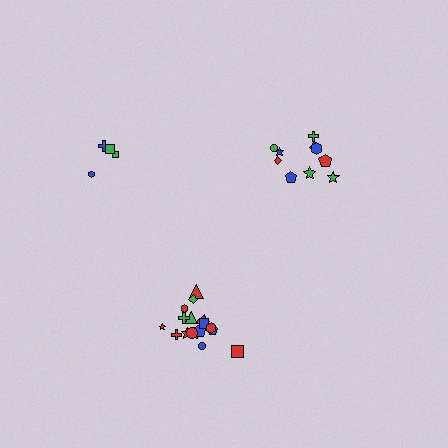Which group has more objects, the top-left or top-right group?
The top-right group.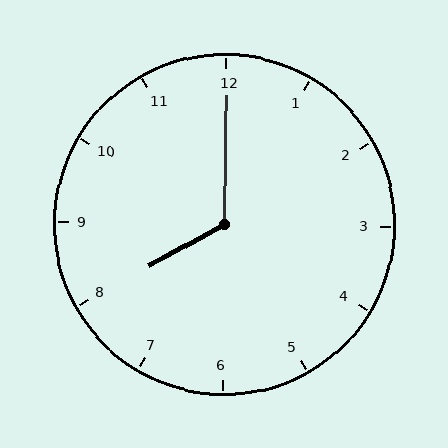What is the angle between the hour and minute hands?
Approximately 120 degrees.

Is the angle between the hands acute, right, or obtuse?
It is obtuse.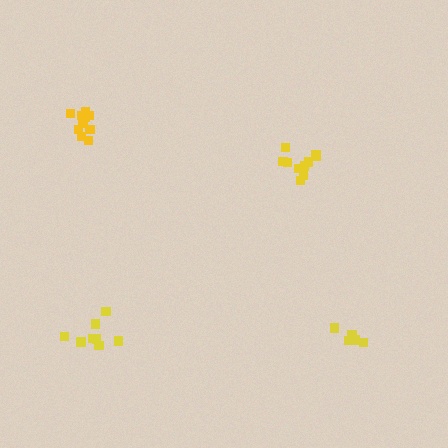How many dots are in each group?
Group 1: 5 dots, Group 2: 8 dots, Group 3: 10 dots, Group 4: 10 dots (33 total).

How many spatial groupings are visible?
There are 4 spatial groupings.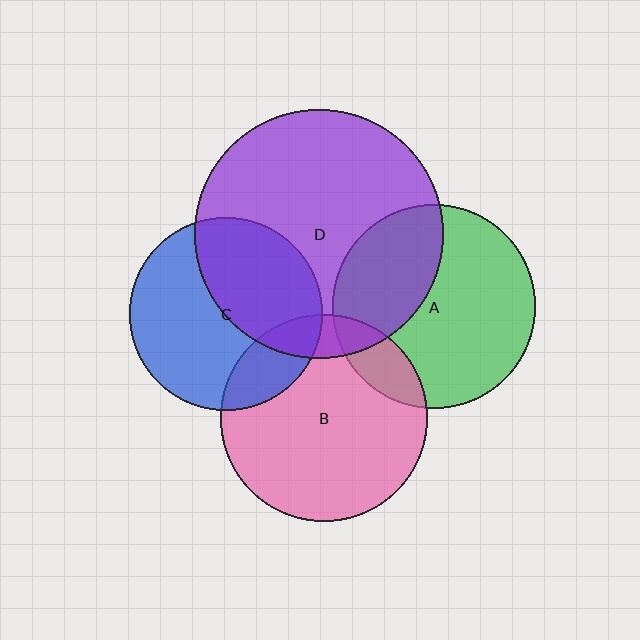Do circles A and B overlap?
Yes.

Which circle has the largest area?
Circle D (purple).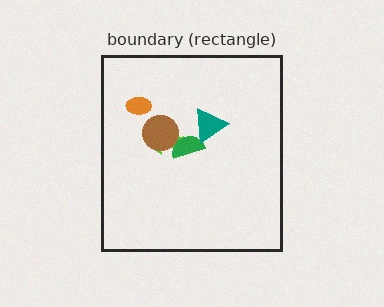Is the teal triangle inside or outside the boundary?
Inside.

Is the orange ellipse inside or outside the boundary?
Inside.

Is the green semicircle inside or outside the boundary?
Inside.